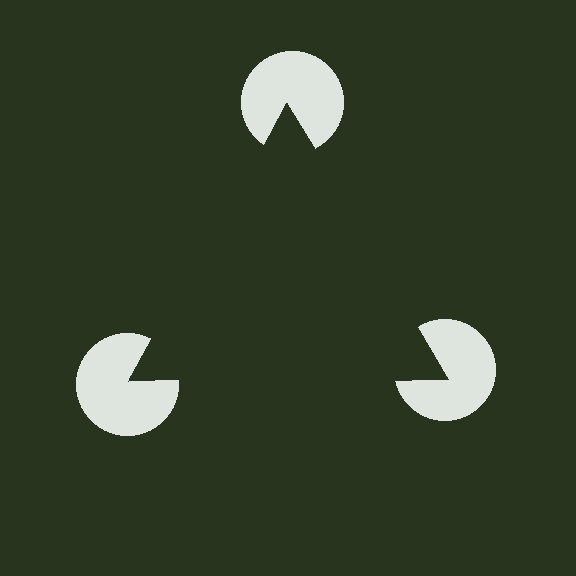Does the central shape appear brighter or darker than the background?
It typically appears slightly darker than the background, even though no actual brightness change is drawn.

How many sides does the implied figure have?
3 sides.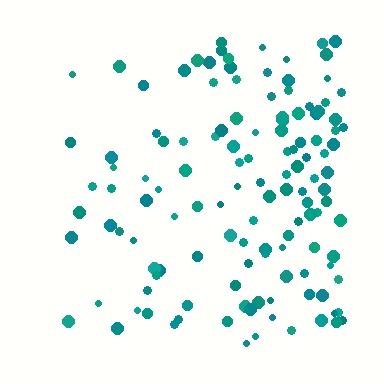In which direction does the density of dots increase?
From left to right, with the right side densest.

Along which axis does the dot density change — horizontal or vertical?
Horizontal.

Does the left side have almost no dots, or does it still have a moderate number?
Still a moderate number, just noticeably fewer than the right.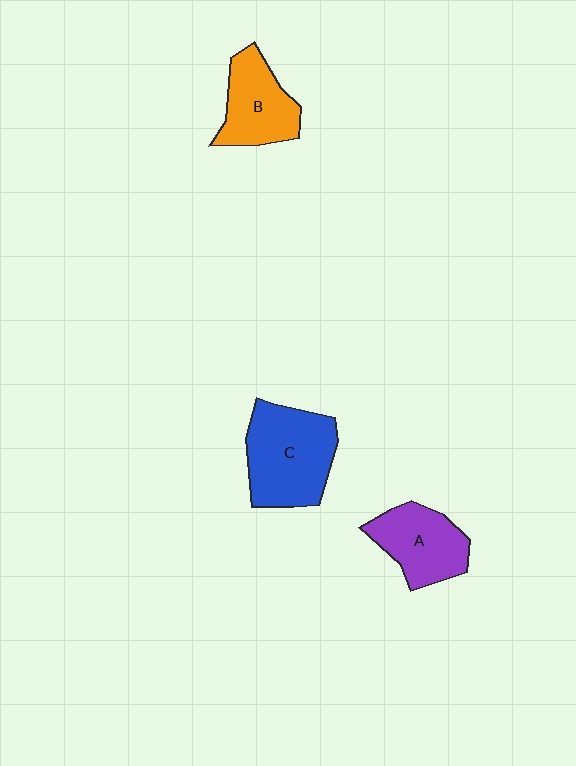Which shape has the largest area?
Shape C (blue).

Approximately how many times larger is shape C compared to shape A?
Approximately 1.4 times.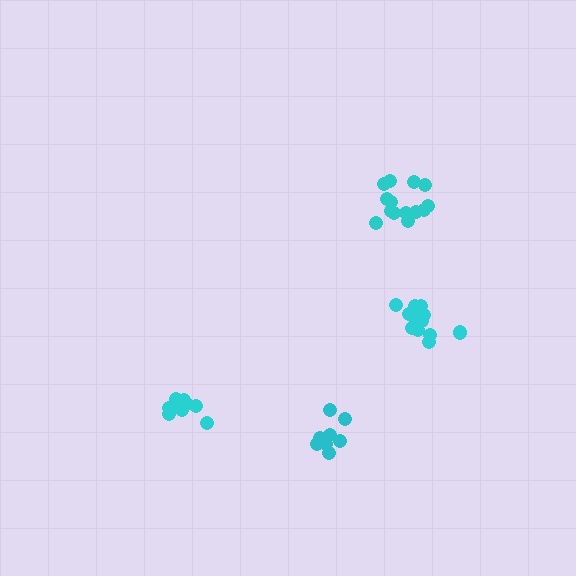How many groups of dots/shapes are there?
There are 4 groups.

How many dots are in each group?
Group 1: 13 dots, Group 2: 8 dots, Group 3: 8 dots, Group 4: 14 dots (43 total).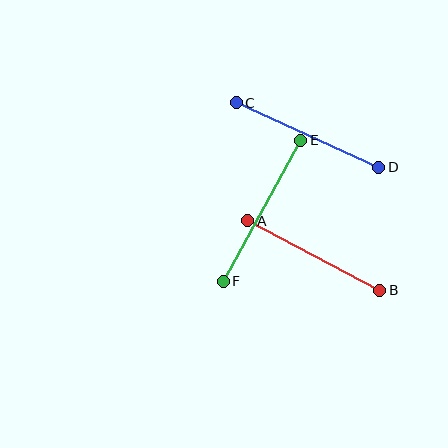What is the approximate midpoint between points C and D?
The midpoint is at approximately (308, 135) pixels.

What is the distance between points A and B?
The distance is approximately 149 pixels.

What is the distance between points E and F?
The distance is approximately 161 pixels.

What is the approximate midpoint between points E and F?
The midpoint is at approximately (262, 211) pixels.